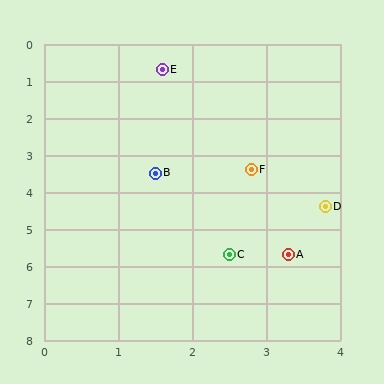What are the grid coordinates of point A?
Point A is at approximately (3.3, 5.7).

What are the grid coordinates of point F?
Point F is at approximately (2.8, 3.4).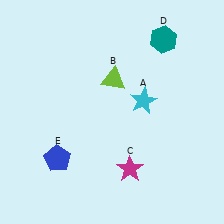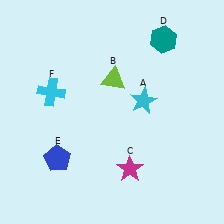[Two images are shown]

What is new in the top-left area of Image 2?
A cyan cross (F) was added in the top-left area of Image 2.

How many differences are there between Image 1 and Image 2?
There is 1 difference between the two images.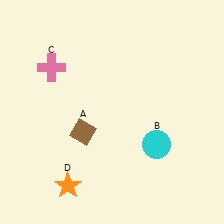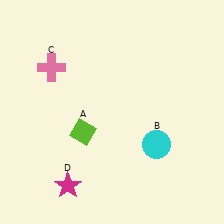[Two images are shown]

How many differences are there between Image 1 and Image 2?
There are 2 differences between the two images.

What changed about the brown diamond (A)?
In Image 1, A is brown. In Image 2, it changed to lime.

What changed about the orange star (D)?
In Image 1, D is orange. In Image 2, it changed to magenta.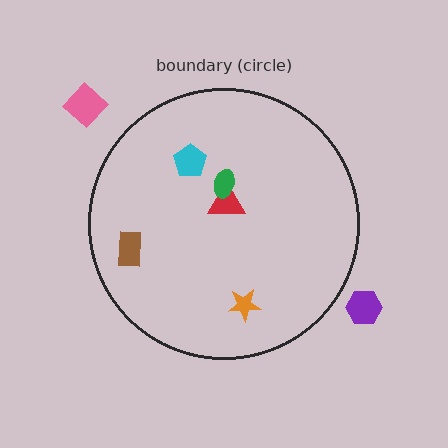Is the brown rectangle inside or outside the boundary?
Inside.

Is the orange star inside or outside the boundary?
Inside.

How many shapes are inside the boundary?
5 inside, 2 outside.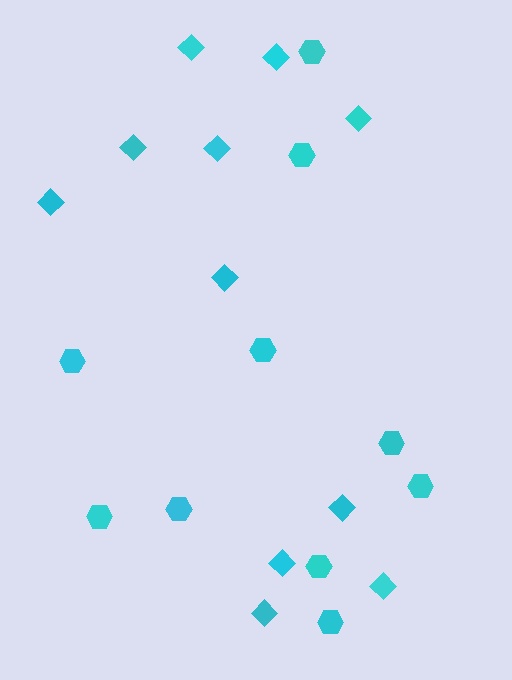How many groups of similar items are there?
There are 2 groups: one group of hexagons (10) and one group of diamonds (11).